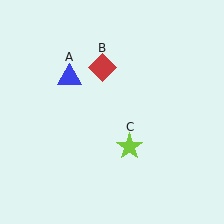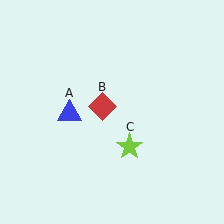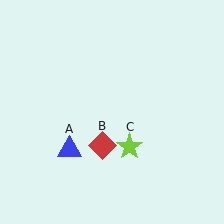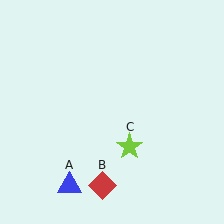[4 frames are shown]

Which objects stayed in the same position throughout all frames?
Lime star (object C) remained stationary.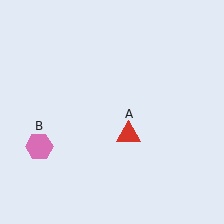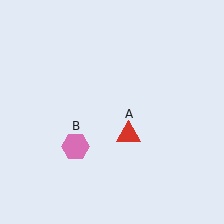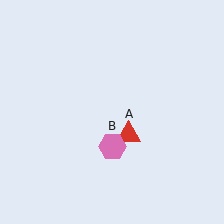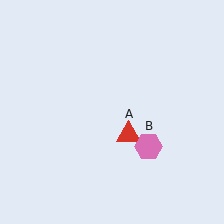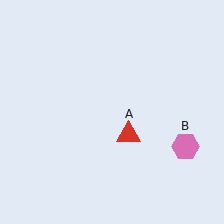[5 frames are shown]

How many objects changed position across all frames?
1 object changed position: pink hexagon (object B).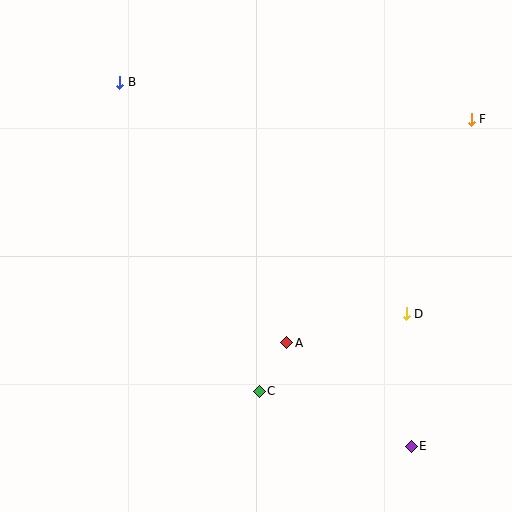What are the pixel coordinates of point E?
Point E is at (411, 446).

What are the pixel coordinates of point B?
Point B is at (120, 82).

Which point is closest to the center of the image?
Point A at (287, 343) is closest to the center.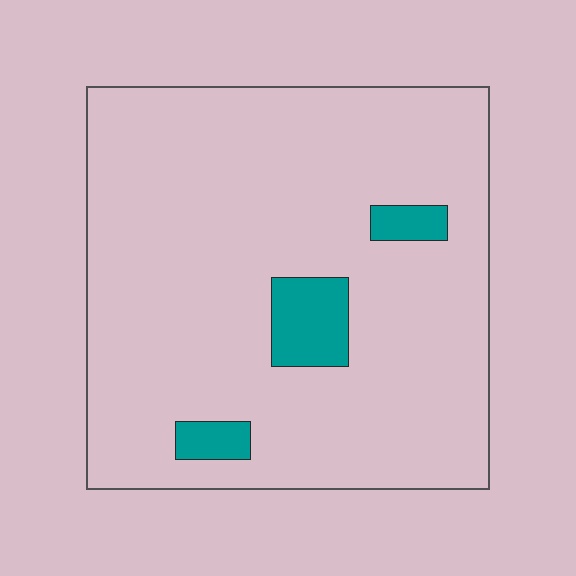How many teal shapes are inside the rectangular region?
3.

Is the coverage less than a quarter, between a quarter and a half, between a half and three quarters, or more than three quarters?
Less than a quarter.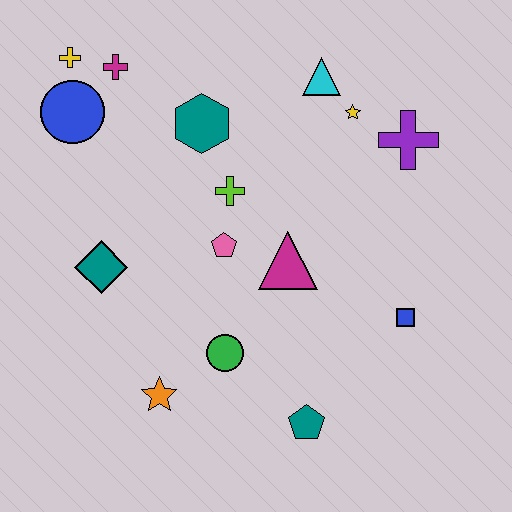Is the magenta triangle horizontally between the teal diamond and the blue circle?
No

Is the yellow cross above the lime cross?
Yes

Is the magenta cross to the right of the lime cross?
No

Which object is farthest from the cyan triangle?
The orange star is farthest from the cyan triangle.